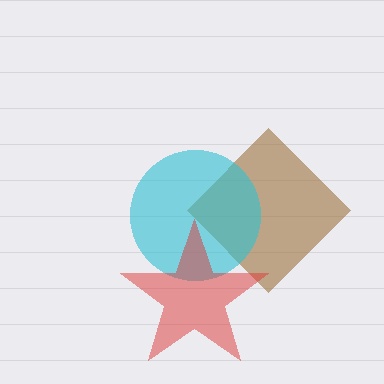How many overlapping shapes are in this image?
There are 3 overlapping shapes in the image.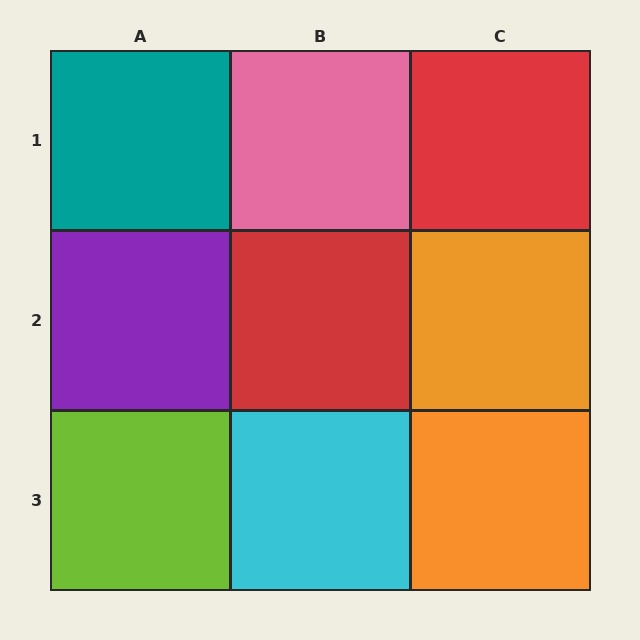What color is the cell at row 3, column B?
Cyan.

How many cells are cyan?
1 cell is cyan.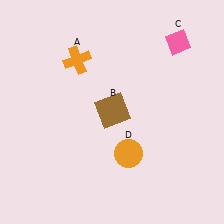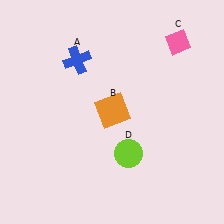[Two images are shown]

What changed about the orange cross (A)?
In Image 1, A is orange. In Image 2, it changed to blue.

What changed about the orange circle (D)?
In Image 1, D is orange. In Image 2, it changed to lime.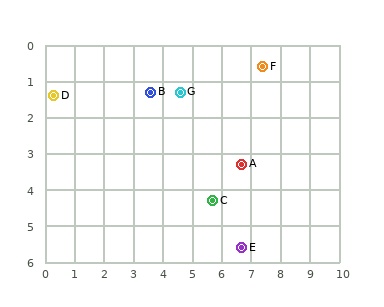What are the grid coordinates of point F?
Point F is at approximately (7.4, 0.6).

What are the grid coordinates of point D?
Point D is at approximately (0.3, 1.4).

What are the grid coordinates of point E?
Point E is at approximately (6.7, 5.6).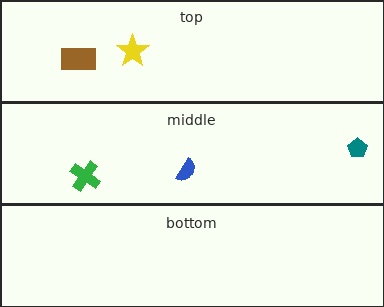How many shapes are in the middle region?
3.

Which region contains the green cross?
The middle region.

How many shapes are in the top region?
2.